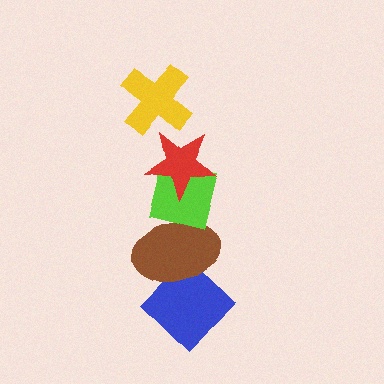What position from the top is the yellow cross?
The yellow cross is 1st from the top.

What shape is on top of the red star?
The yellow cross is on top of the red star.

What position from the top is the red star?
The red star is 2nd from the top.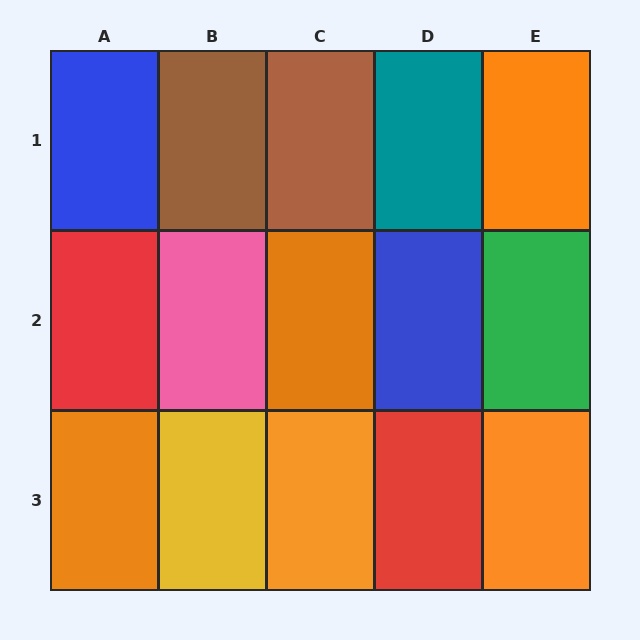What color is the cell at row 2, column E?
Green.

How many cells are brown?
2 cells are brown.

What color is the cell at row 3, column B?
Yellow.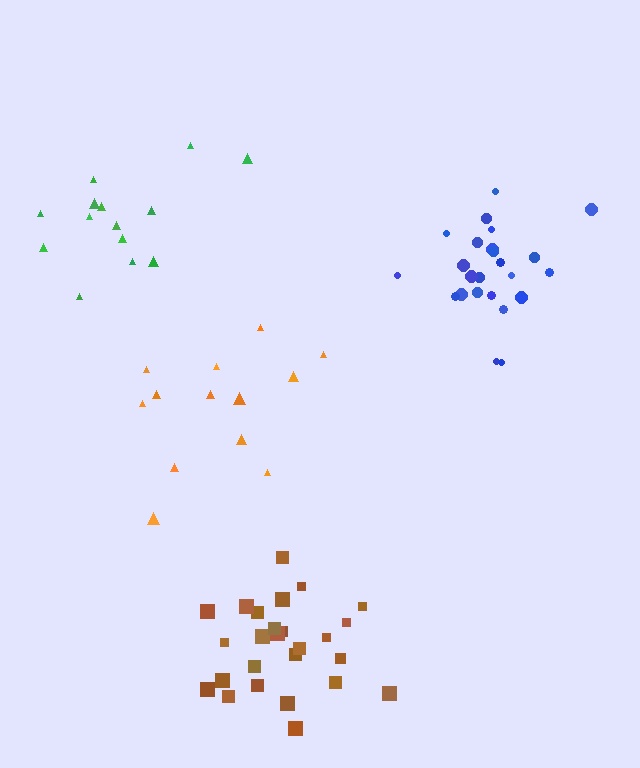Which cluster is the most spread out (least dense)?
Orange.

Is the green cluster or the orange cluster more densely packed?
Green.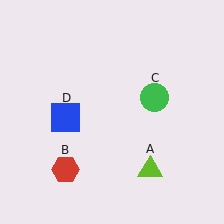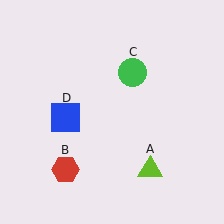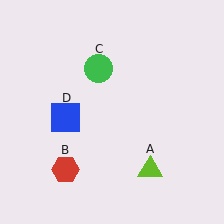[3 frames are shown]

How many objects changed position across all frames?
1 object changed position: green circle (object C).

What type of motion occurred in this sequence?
The green circle (object C) rotated counterclockwise around the center of the scene.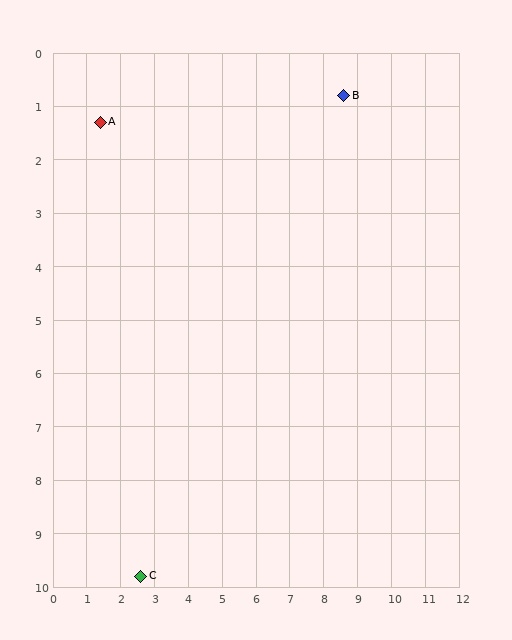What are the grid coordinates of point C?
Point C is at approximately (2.6, 9.8).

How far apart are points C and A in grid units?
Points C and A are about 8.6 grid units apart.